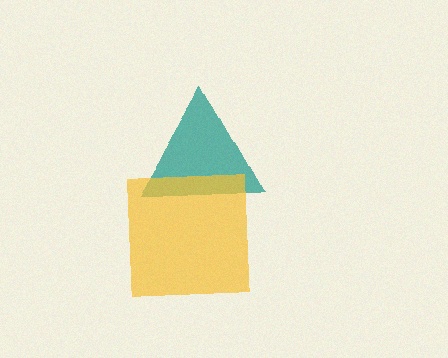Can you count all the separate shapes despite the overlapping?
Yes, there are 2 separate shapes.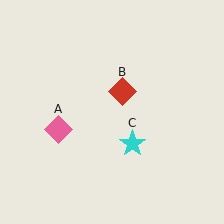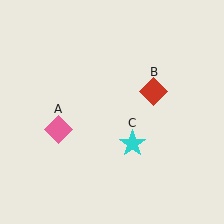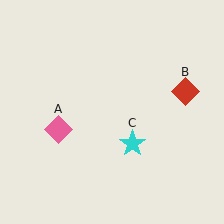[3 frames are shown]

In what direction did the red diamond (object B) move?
The red diamond (object B) moved right.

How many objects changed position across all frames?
1 object changed position: red diamond (object B).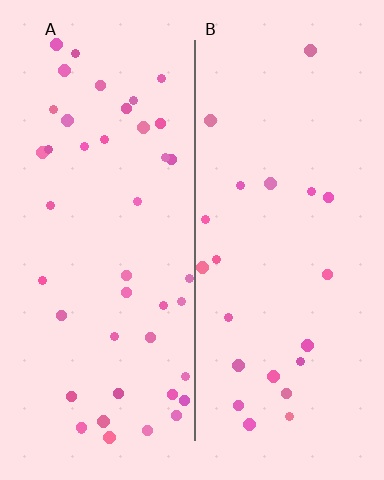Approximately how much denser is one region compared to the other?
Approximately 2.0× — region A over region B.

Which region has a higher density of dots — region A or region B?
A (the left).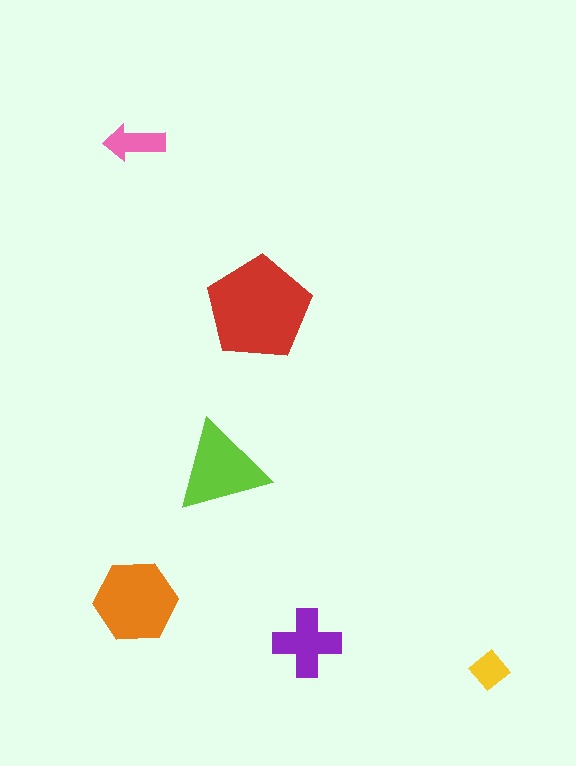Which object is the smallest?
The yellow diamond.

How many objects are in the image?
There are 6 objects in the image.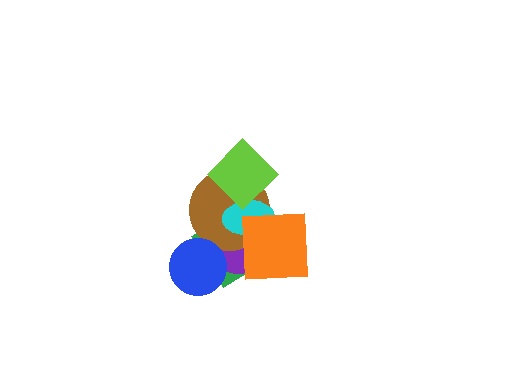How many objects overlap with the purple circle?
5 objects overlap with the purple circle.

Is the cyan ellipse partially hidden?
Yes, it is partially covered by another shape.